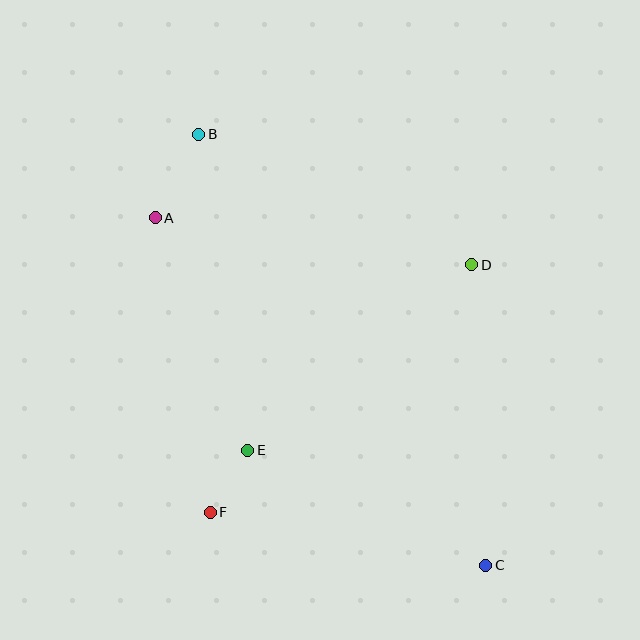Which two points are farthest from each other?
Points B and C are farthest from each other.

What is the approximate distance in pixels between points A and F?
The distance between A and F is approximately 300 pixels.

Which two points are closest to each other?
Points E and F are closest to each other.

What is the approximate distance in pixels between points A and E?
The distance between A and E is approximately 251 pixels.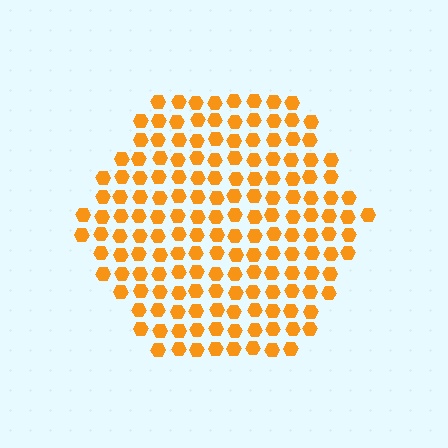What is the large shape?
The large shape is a hexagon.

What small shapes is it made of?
It is made of small hexagons.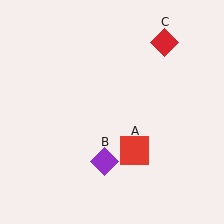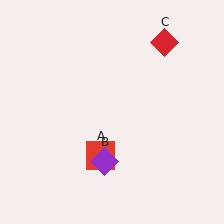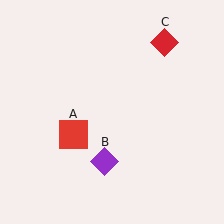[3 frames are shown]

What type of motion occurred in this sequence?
The red square (object A) rotated clockwise around the center of the scene.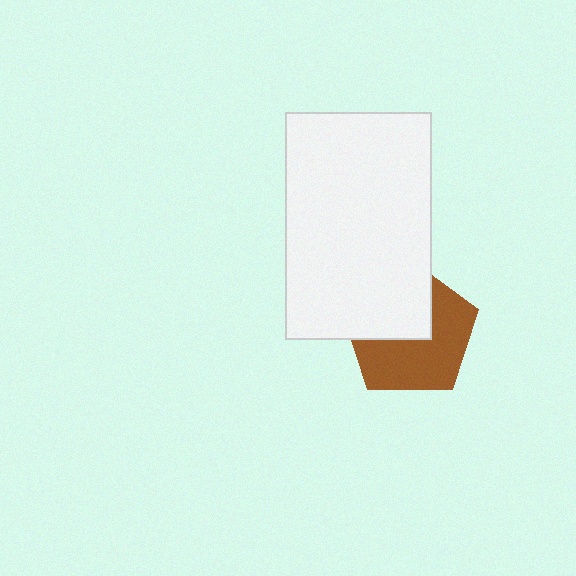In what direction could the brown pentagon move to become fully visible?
The brown pentagon could move toward the lower-right. That would shift it out from behind the white rectangle entirely.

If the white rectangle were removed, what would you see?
You would see the complete brown pentagon.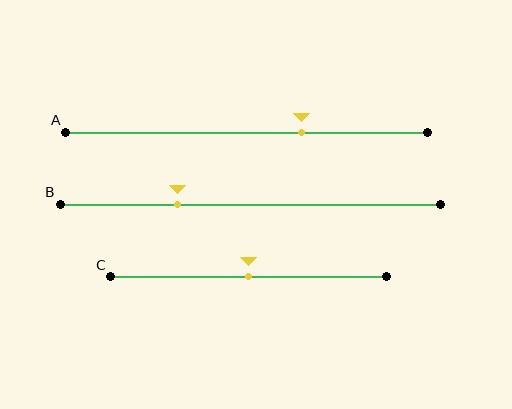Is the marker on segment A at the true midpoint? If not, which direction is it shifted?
No, the marker on segment A is shifted to the right by about 15% of the segment length.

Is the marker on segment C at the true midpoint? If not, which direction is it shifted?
Yes, the marker on segment C is at the true midpoint.